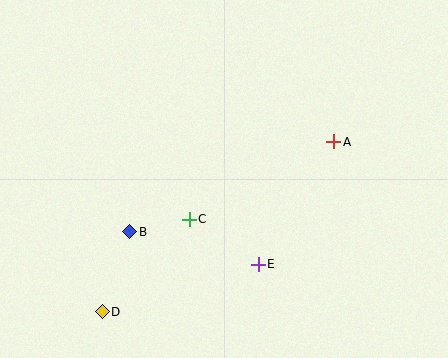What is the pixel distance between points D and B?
The distance between D and B is 85 pixels.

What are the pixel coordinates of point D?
Point D is at (102, 312).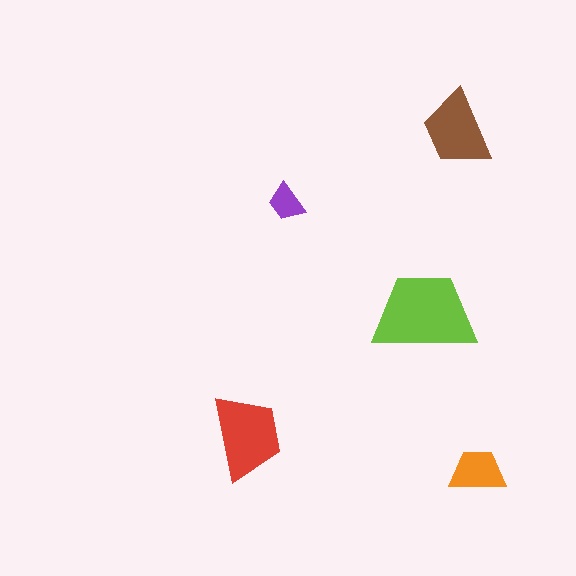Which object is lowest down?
The orange trapezoid is bottommost.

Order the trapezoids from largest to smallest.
the lime one, the red one, the brown one, the orange one, the purple one.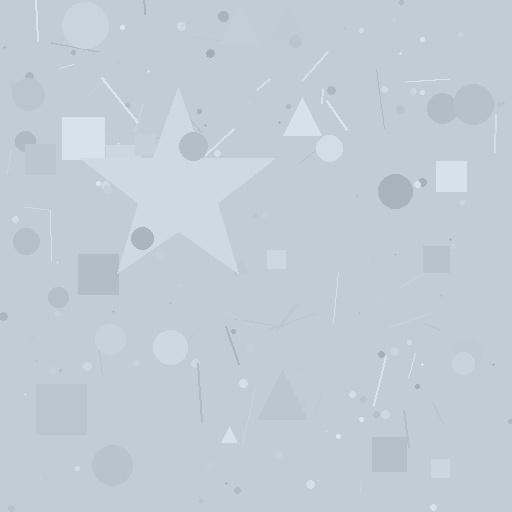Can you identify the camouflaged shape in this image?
The camouflaged shape is a star.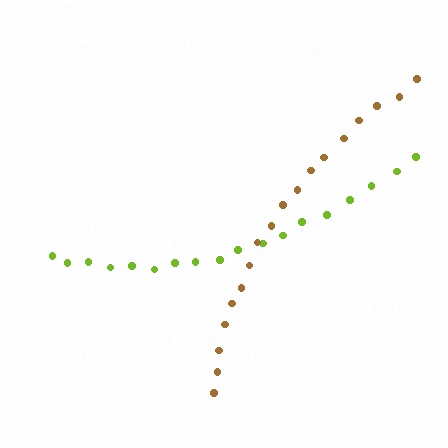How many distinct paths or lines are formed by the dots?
There are 2 distinct paths.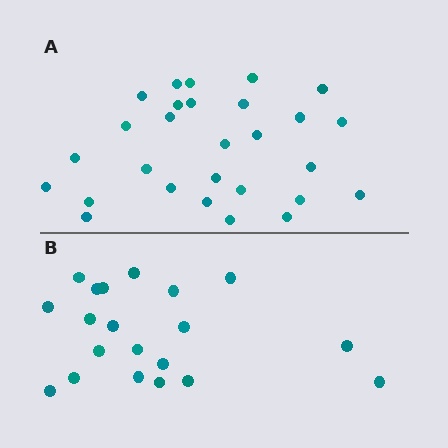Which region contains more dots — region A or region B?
Region A (the top region) has more dots.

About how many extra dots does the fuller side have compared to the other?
Region A has roughly 8 or so more dots than region B.